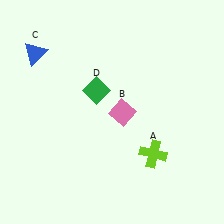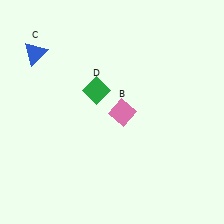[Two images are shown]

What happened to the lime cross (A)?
The lime cross (A) was removed in Image 2. It was in the bottom-right area of Image 1.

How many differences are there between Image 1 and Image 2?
There is 1 difference between the two images.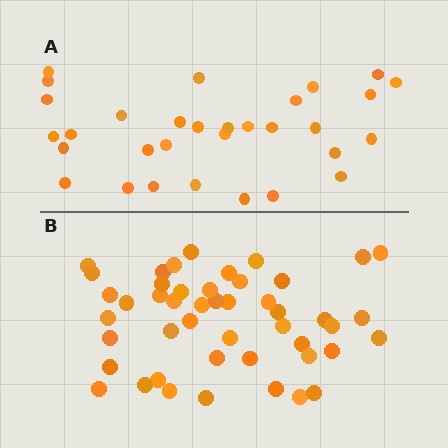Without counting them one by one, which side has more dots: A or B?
Region B (the bottom region) has more dots.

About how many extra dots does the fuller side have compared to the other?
Region B has approximately 15 more dots than region A.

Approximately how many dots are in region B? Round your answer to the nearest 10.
About 50 dots. (The exact count is 47, which rounds to 50.)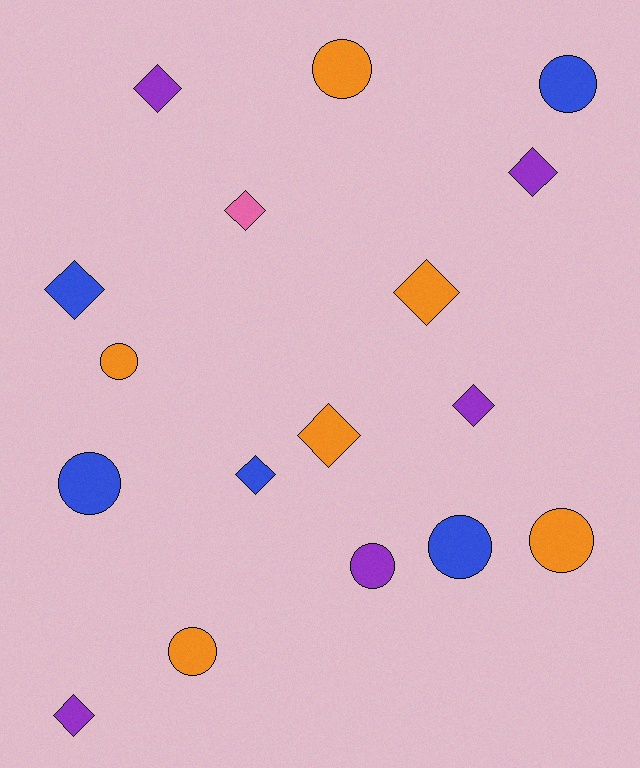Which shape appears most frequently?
Diamond, with 9 objects.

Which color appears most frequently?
Orange, with 6 objects.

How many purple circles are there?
There is 1 purple circle.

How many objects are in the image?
There are 17 objects.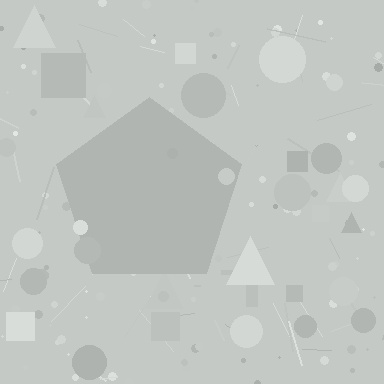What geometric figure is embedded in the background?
A pentagon is embedded in the background.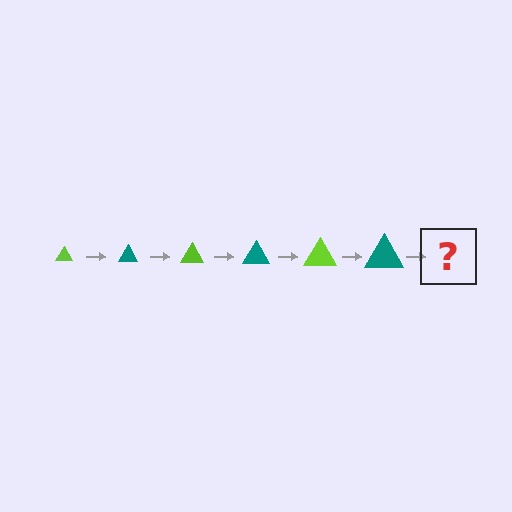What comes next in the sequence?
The next element should be a lime triangle, larger than the previous one.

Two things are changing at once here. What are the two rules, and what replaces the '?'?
The two rules are that the triangle grows larger each step and the color cycles through lime and teal. The '?' should be a lime triangle, larger than the previous one.